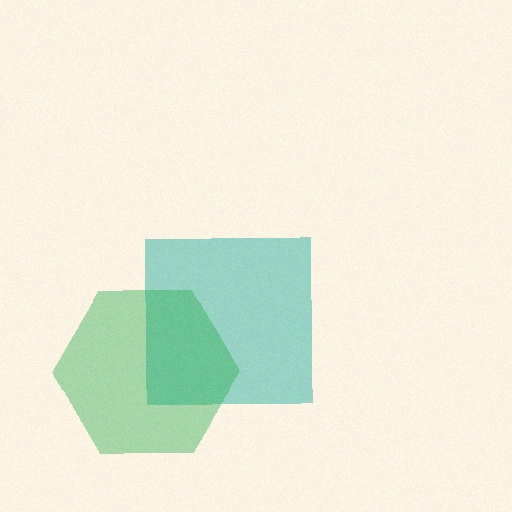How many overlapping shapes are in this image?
There are 2 overlapping shapes in the image.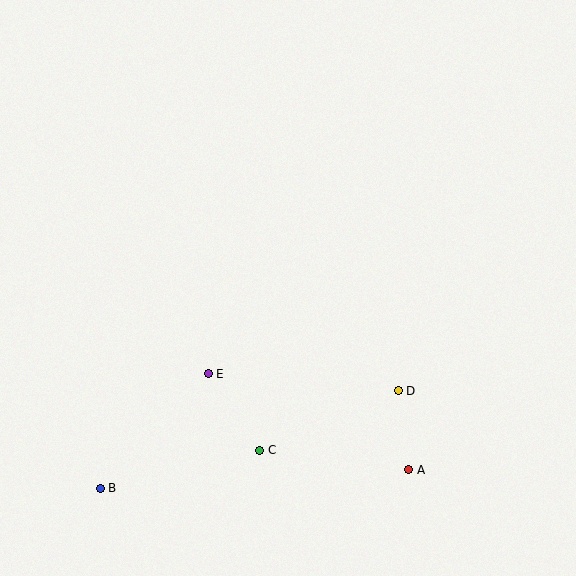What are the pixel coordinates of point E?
Point E is at (208, 374).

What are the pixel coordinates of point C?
Point C is at (260, 450).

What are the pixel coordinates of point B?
Point B is at (100, 488).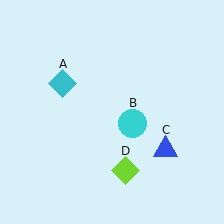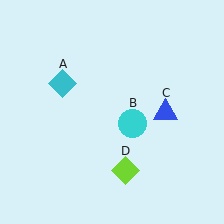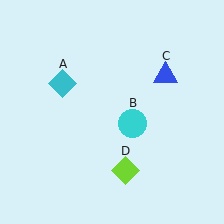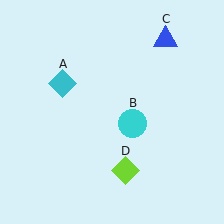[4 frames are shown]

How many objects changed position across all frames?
1 object changed position: blue triangle (object C).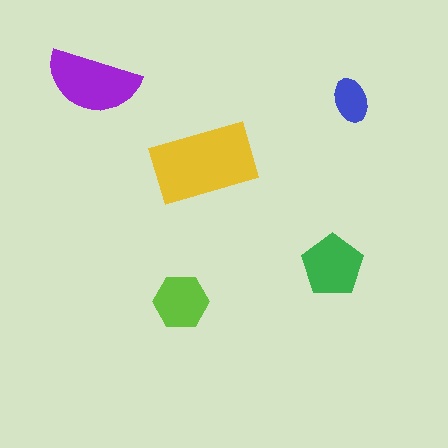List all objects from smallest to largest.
The blue ellipse, the lime hexagon, the green pentagon, the purple semicircle, the yellow rectangle.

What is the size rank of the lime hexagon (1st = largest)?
4th.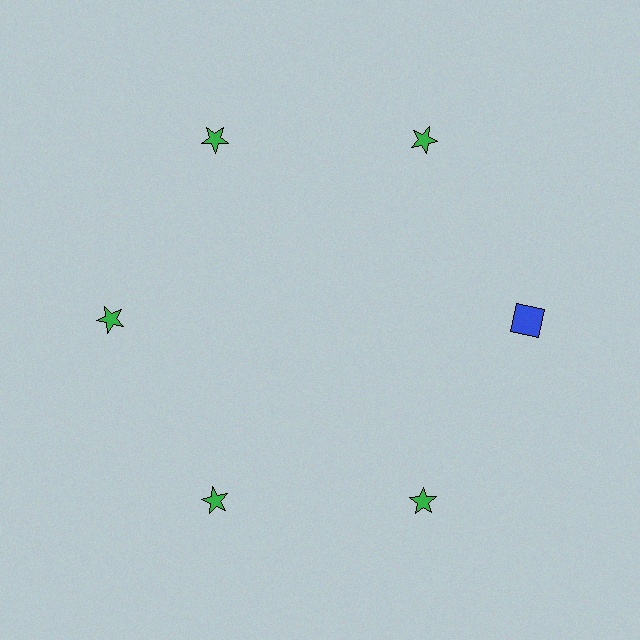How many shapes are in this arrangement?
There are 6 shapes arranged in a ring pattern.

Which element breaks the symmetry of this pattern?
The blue square at roughly the 3 o'clock position breaks the symmetry. All other shapes are green stars.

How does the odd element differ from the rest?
It differs in both color (blue instead of green) and shape (square instead of star).